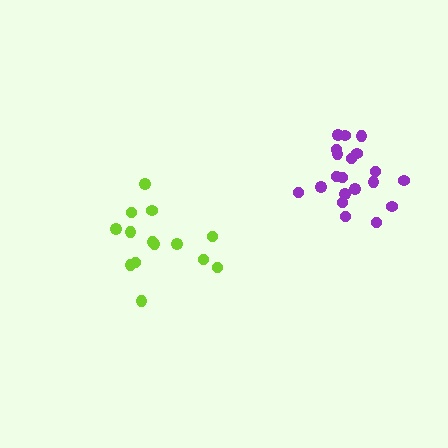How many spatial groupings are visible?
There are 2 spatial groupings.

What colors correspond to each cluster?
The clusters are colored: purple, lime.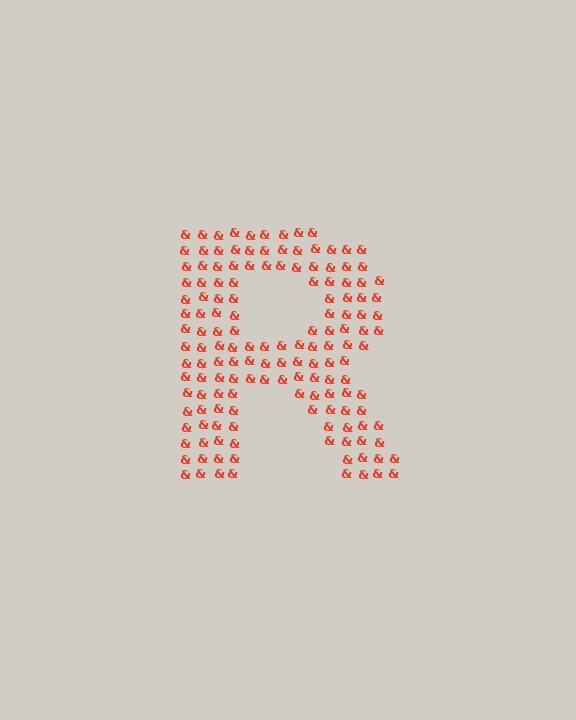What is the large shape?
The large shape is the letter R.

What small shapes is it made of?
It is made of small ampersands.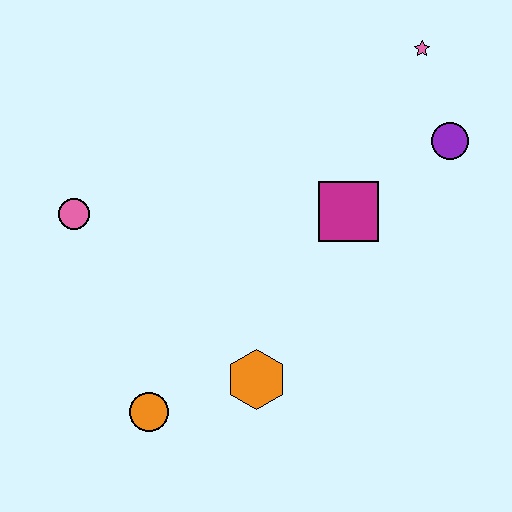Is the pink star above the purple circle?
Yes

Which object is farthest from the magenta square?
The orange circle is farthest from the magenta square.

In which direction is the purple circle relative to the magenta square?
The purple circle is to the right of the magenta square.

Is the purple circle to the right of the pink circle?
Yes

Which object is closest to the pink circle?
The orange circle is closest to the pink circle.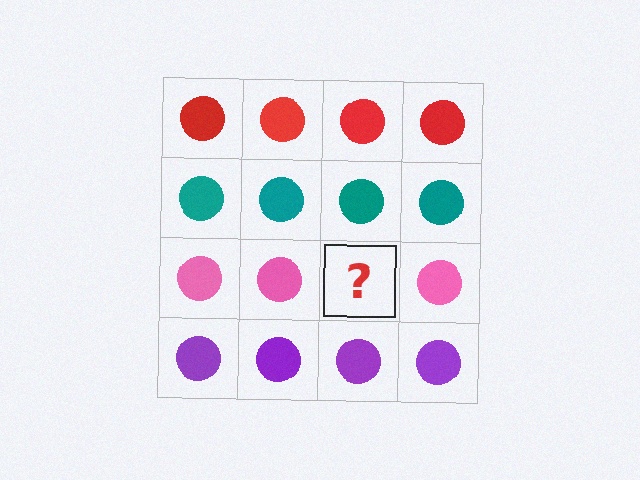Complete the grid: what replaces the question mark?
The question mark should be replaced with a pink circle.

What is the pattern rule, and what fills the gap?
The rule is that each row has a consistent color. The gap should be filled with a pink circle.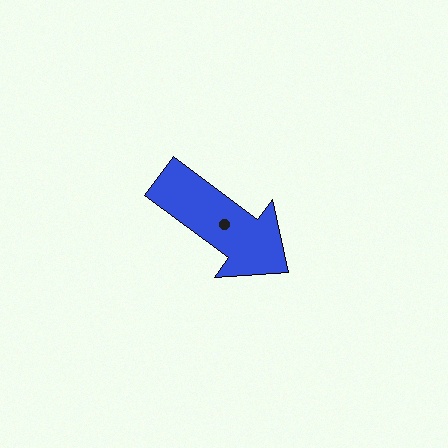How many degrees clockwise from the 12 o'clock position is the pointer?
Approximately 127 degrees.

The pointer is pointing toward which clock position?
Roughly 4 o'clock.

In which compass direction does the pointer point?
Southeast.